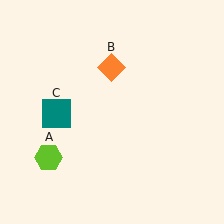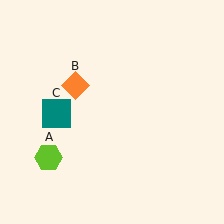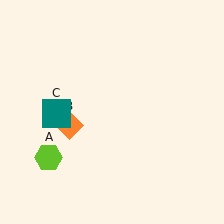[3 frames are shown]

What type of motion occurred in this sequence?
The orange diamond (object B) rotated counterclockwise around the center of the scene.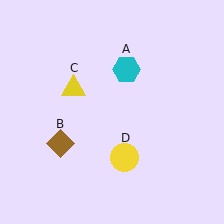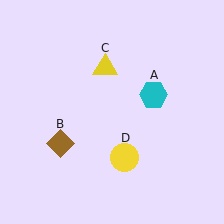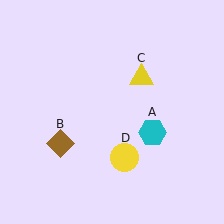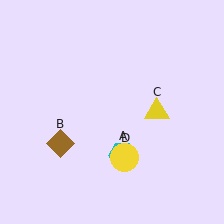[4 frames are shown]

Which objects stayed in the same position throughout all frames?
Brown diamond (object B) and yellow circle (object D) remained stationary.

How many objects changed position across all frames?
2 objects changed position: cyan hexagon (object A), yellow triangle (object C).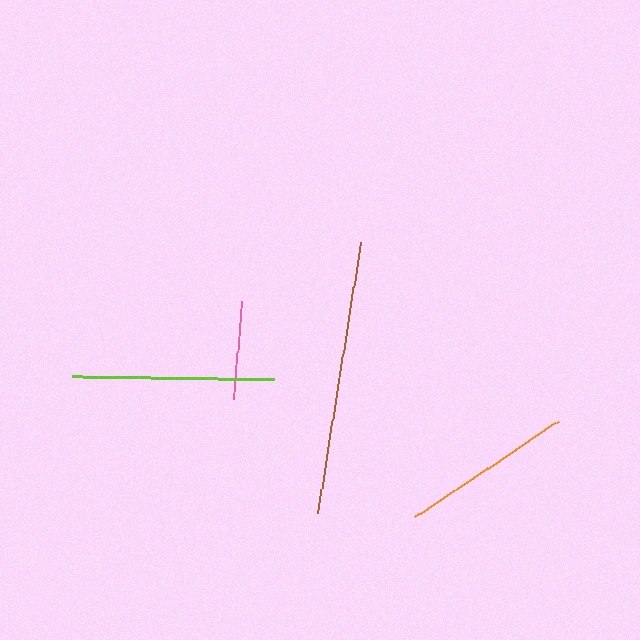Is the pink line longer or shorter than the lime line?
The lime line is longer than the pink line.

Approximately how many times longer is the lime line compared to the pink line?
The lime line is approximately 2.1 times the length of the pink line.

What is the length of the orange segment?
The orange segment is approximately 173 pixels long.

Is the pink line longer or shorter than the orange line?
The orange line is longer than the pink line.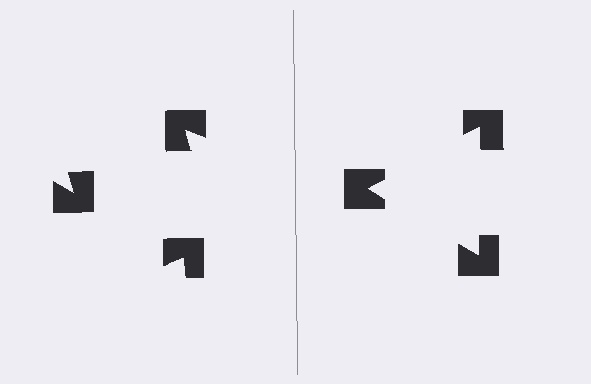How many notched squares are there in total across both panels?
6 — 3 on each side.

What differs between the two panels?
The notched squares are positioned identically on both sides; only the wedge orientations differ. On the right they align to a triangle; on the left they are misaligned.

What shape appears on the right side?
An illusory triangle.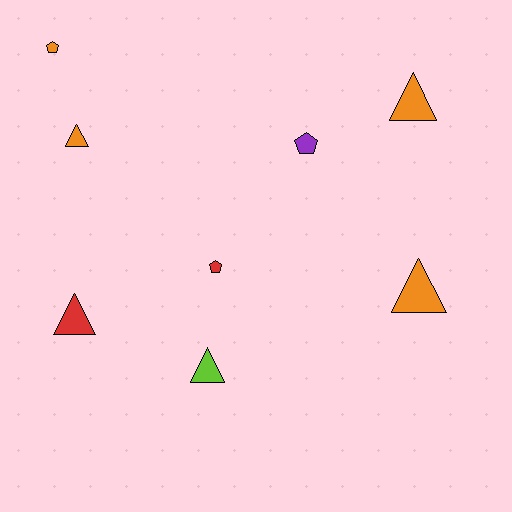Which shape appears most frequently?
Triangle, with 5 objects.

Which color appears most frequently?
Orange, with 4 objects.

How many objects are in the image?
There are 8 objects.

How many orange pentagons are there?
There is 1 orange pentagon.